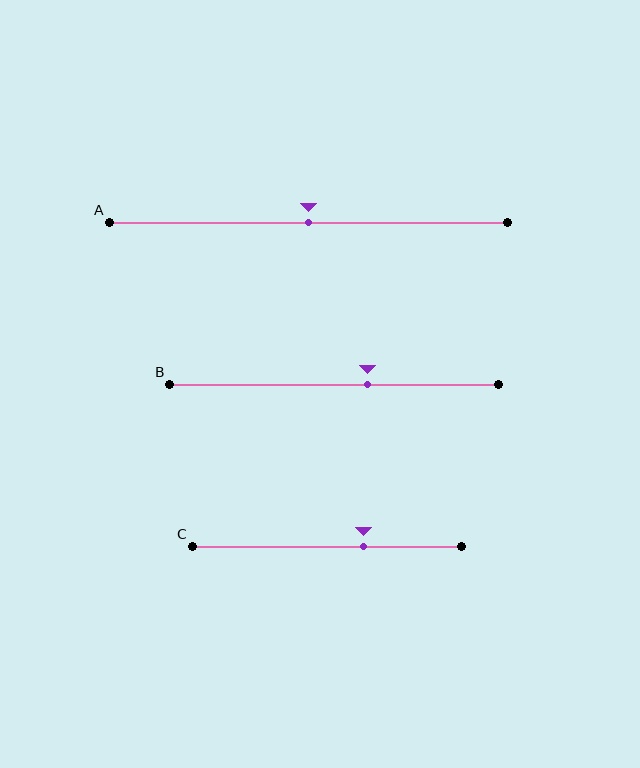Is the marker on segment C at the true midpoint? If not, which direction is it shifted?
No, the marker on segment C is shifted to the right by about 14% of the segment length.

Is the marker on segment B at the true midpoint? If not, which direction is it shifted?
No, the marker on segment B is shifted to the right by about 10% of the segment length.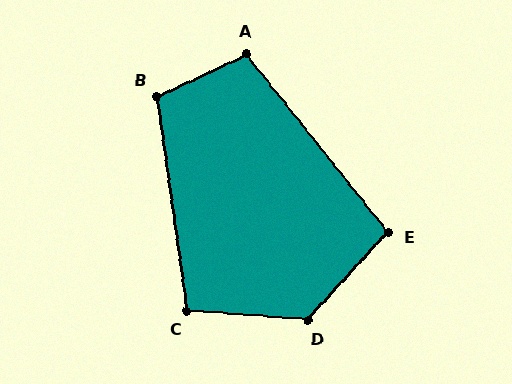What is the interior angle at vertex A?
Approximately 104 degrees (obtuse).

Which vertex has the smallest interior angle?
E, at approximately 99 degrees.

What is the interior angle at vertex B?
Approximately 107 degrees (obtuse).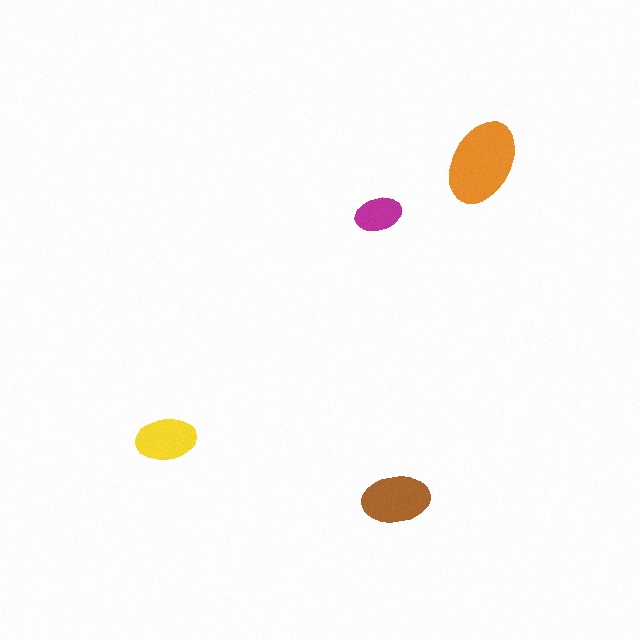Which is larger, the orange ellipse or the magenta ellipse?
The orange one.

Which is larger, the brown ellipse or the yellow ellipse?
The brown one.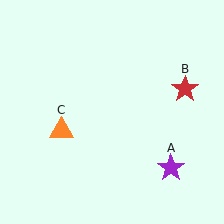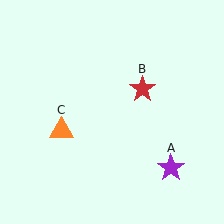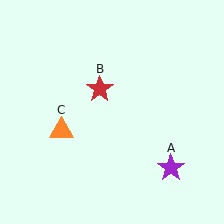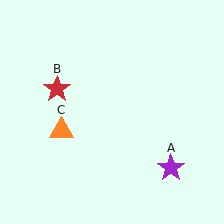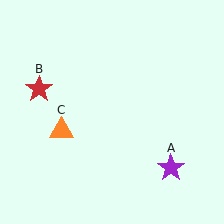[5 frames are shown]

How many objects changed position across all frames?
1 object changed position: red star (object B).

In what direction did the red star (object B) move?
The red star (object B) moved left.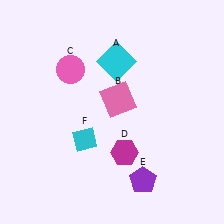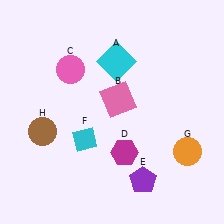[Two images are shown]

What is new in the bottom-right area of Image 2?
An orange circle (G) was added in the bottom-right area of Image 2.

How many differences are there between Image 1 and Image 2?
There are 2 differences between the two images.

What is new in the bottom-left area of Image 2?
A brown circle (H) was added in the bottom-left area of Image 2.